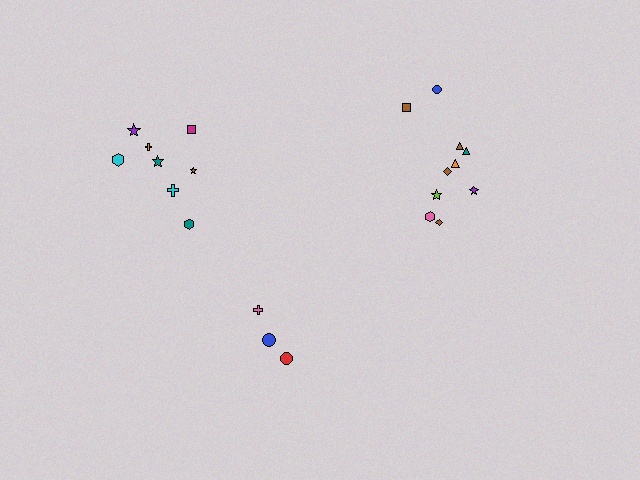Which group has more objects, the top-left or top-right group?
The top-right group.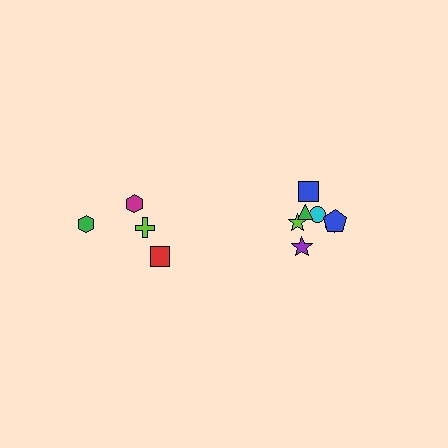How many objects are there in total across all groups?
There are 11 objects.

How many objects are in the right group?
There are 7 objects.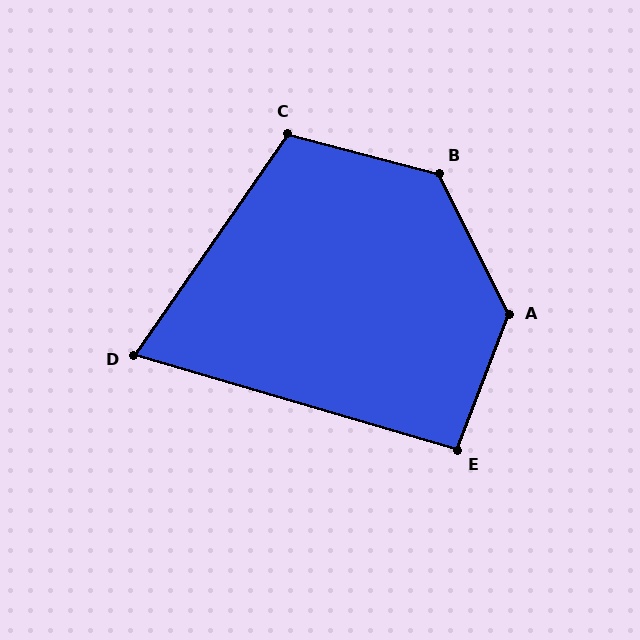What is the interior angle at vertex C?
Approximately 110 degrees (obtuse).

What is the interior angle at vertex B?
Approximately 131 degrees (obtuse).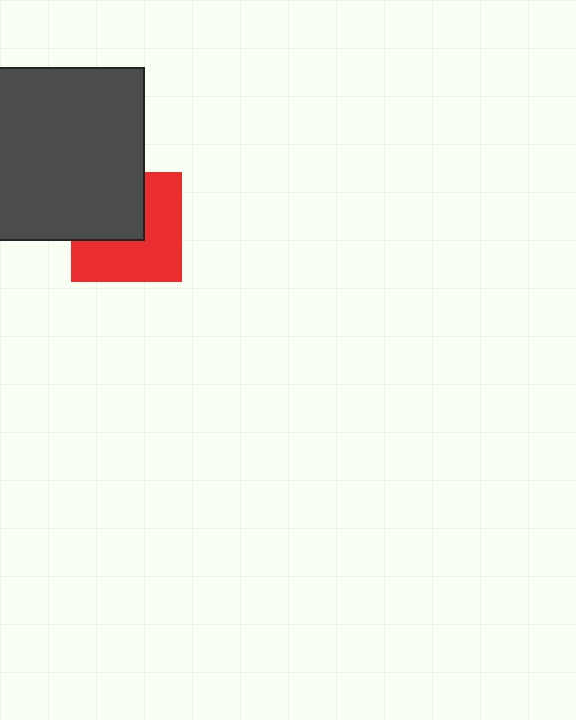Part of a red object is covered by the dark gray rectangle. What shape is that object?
It is a square.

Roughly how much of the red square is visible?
About half of it is visible (roughly 57%).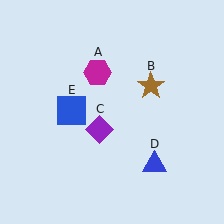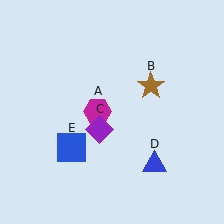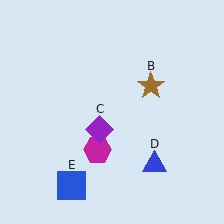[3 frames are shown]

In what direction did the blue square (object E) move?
The blue square (object E) moved down.